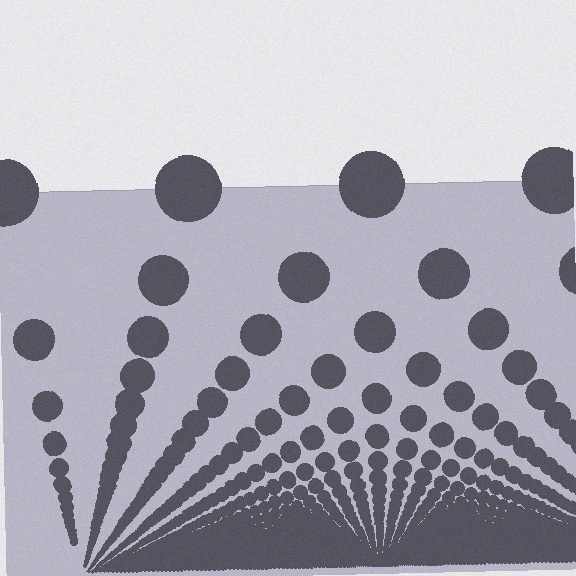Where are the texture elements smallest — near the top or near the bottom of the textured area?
Near the bottom.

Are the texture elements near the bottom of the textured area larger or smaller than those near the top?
Smaller. The gradient is inverted — elements near the bottom are smaller and denser.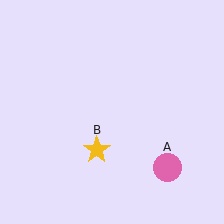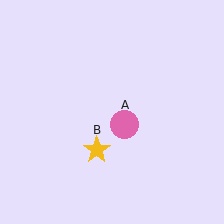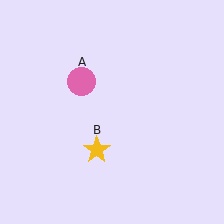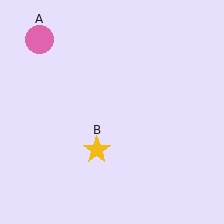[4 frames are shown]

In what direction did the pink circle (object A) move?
The pink circle (object A) moved up and to the left.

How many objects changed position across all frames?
1 object changed position: pink circle (object A).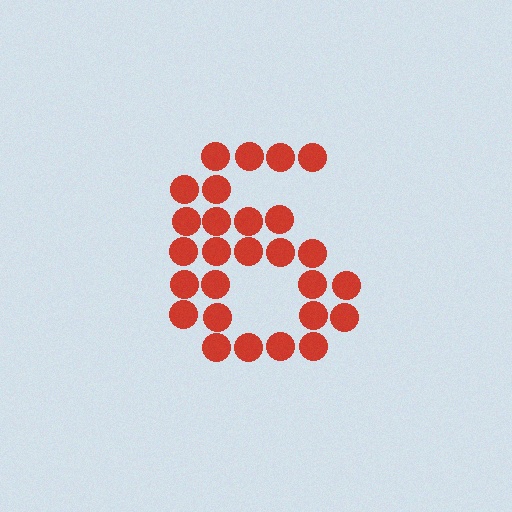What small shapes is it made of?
It is made of small circles.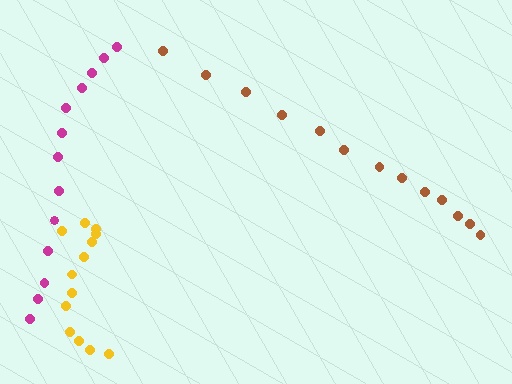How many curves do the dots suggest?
There are 3 distinct paths.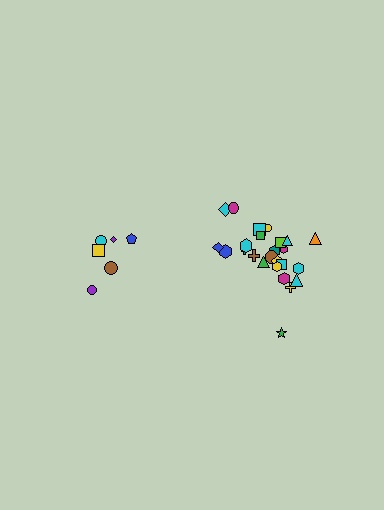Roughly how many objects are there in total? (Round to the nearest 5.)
Roughly 30 objects in total.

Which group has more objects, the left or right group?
The right group.